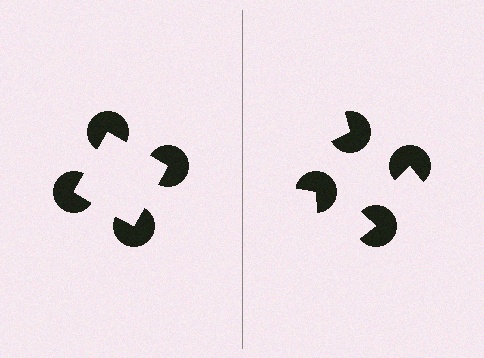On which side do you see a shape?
An illusory square appears on the left side. On the right side the wedge cuts are rotated, so no coherent shape forms.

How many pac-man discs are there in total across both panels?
8 — 4 on each side.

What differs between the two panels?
The pac-man discs are positioned identically on both sides; only the wedge orientations differ. On the left they align to a square; on the right they are misaligned.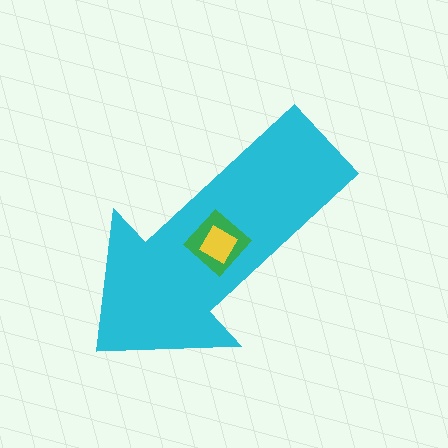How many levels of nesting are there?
3.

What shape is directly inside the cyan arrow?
The green diamond.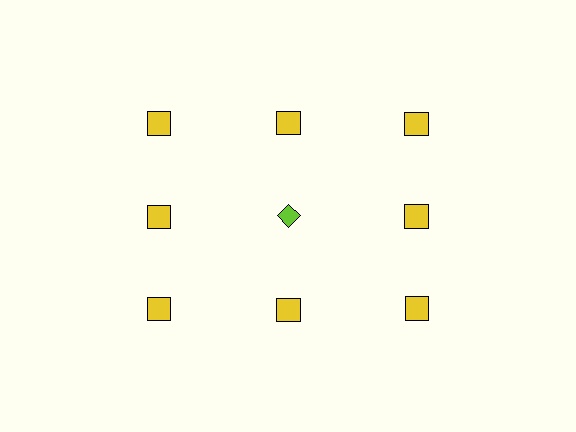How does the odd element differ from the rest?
It differs in both color (lime instead of yellow) and shape (diamond instead of square).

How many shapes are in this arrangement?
There are 9 shapes arranged in a grid pattern.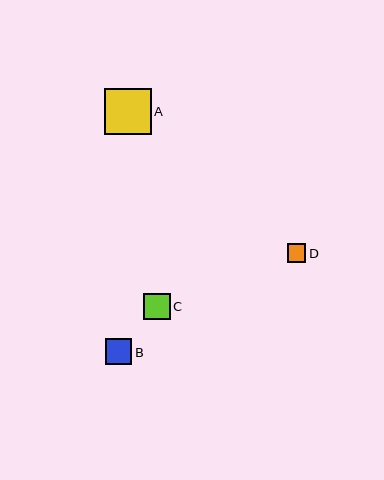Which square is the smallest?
Square D is the smallest with a size of approximately 18 pixels.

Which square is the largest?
Square A is the largest with a size of approximately 46 pixels.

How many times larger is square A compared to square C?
Square A is approximately 1.8 times the size of square C.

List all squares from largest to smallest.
From largest to smallest: A, C, B, D.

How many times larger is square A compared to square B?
Square A is approximately 1.8 times the size of square B.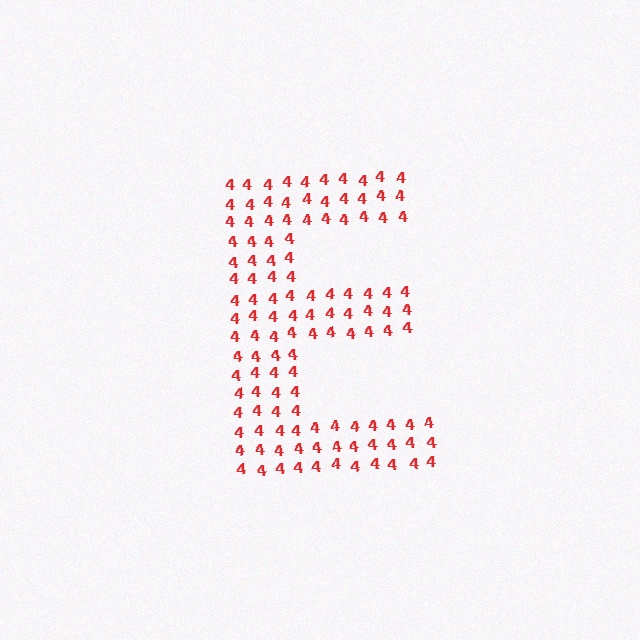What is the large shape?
The large shape is the letter E.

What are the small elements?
The small elements are digit 4's.